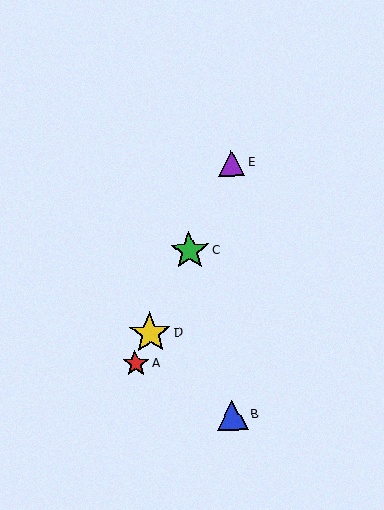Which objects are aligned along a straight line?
Objects A, C, D, E are aligned along a straight line.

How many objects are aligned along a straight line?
4 objects (A, C, D, E) are aligned along a straight line.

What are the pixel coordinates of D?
Object D is at (150, 333).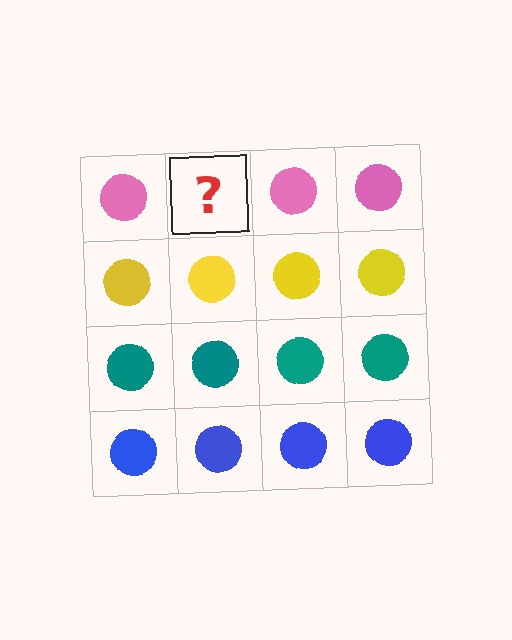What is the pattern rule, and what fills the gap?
The rule is that each row has a consistent color. The gap should be filled with a pink circle.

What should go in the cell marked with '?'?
The missing cell should contain a pink circle.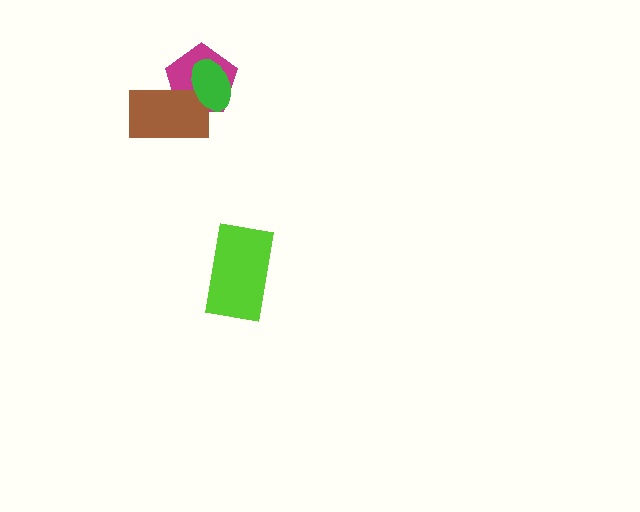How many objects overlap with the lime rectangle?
0 objects overlap with the lime rectangle.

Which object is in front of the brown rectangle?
The green ellipse is in front of the brown rectangle.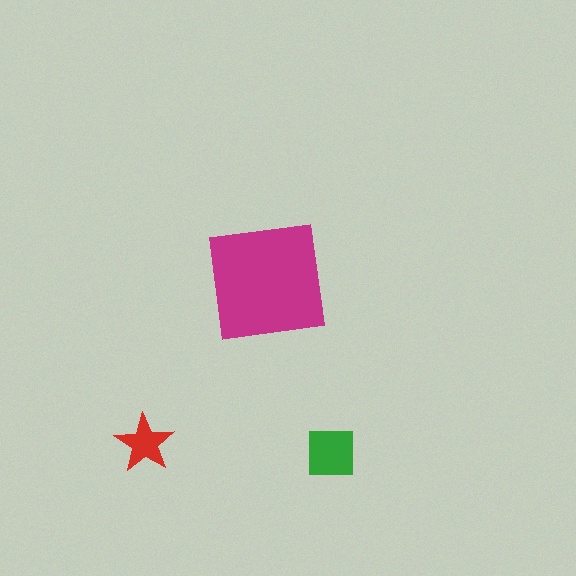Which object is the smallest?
The red star.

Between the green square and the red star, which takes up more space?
The green square.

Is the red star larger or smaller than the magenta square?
Smaller.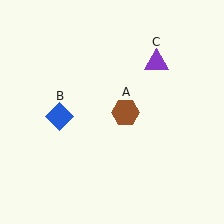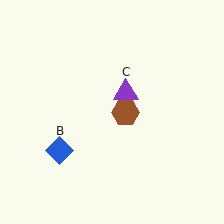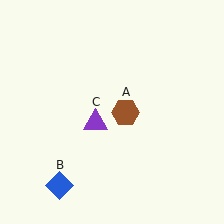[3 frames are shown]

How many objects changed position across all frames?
2 objects changed position: blue diamond (object B), purple triangle (object C).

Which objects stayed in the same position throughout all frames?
Brown hexagon (object A) remained stationary.